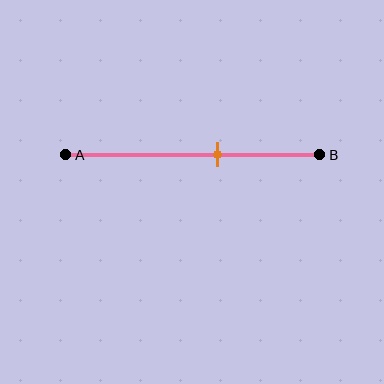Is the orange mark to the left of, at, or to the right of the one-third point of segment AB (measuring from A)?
The orange mark is to the right of the one-third point of segment AB.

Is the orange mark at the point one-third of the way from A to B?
No, the mark is at about 60% from A, not at the 33% one-third point.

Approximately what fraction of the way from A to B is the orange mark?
The orange mark is approximately 60% of the way from A to B.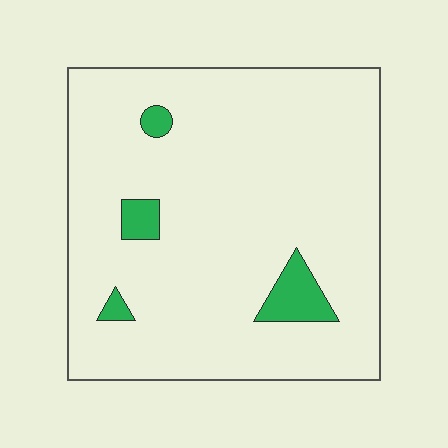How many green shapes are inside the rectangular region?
4.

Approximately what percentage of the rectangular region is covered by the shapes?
Approximately 5%.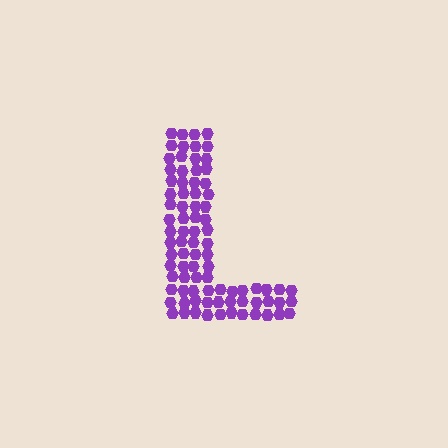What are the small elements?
The small elements are hexagons.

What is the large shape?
The large shape is the letter L.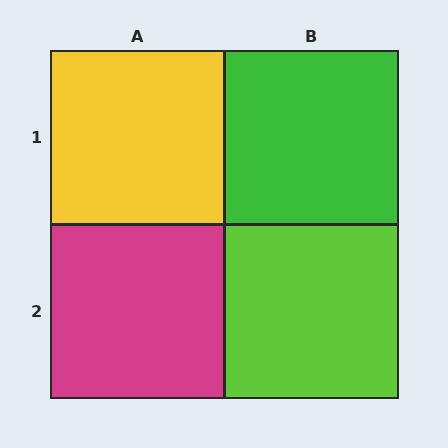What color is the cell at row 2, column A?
Magenta.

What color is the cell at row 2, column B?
Lime.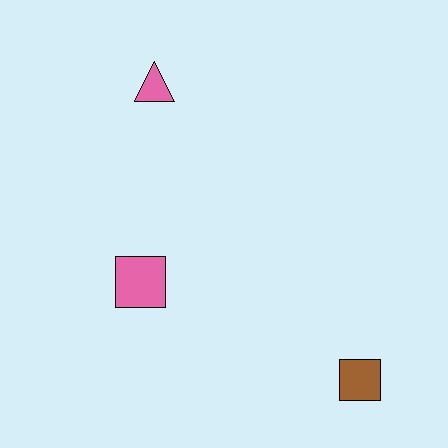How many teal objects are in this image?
There are no teal objects.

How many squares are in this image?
There are 2 squares.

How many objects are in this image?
There are 3 objects.